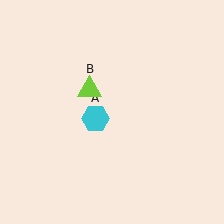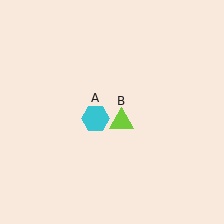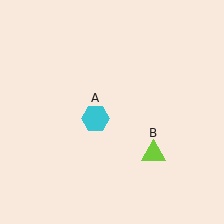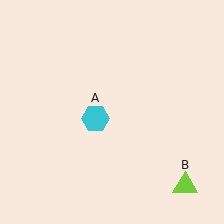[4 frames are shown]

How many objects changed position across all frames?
1 object changed position: lime triangle (object B).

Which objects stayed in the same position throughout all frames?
Cyan hexagon (object A) remained stationary.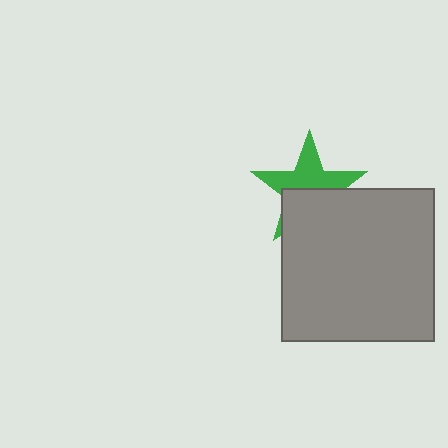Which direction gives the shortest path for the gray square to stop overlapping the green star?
Moving down gives the shortest separation.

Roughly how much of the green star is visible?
About half of it is visible (roughly 52%).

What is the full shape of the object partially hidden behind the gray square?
The partially hidden object is a green star.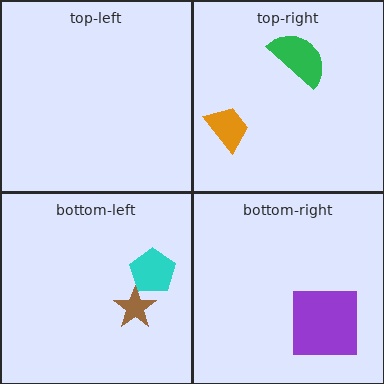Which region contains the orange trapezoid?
The top-right region.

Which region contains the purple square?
The bottom-right region.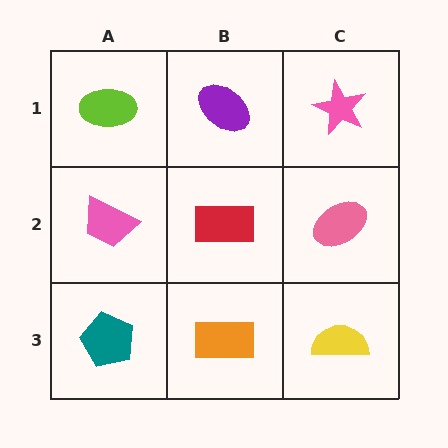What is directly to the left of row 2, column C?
A red rectangle.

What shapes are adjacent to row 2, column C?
A pink star (row 1, column C), a yellow semicircle (row 3, column C), a red rectangle (row 2, column B).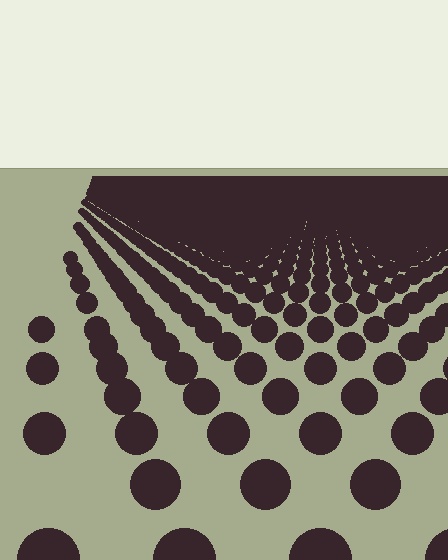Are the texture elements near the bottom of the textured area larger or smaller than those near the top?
Larger. Near the bottom, elements are closer to the viewer and appear at a bigger on-screen size.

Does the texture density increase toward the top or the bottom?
Density increases toward the top.